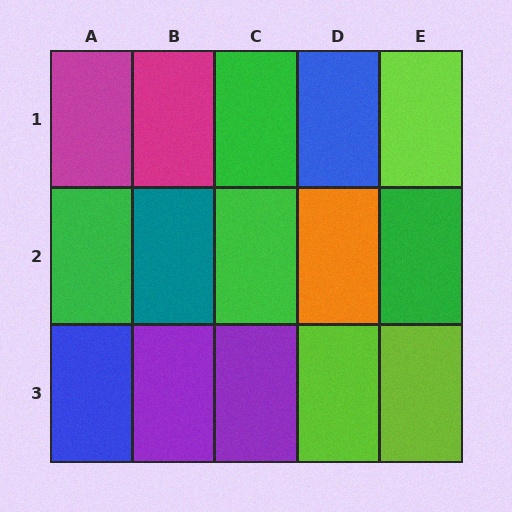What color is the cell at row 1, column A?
Magenta.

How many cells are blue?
2 cells are blue.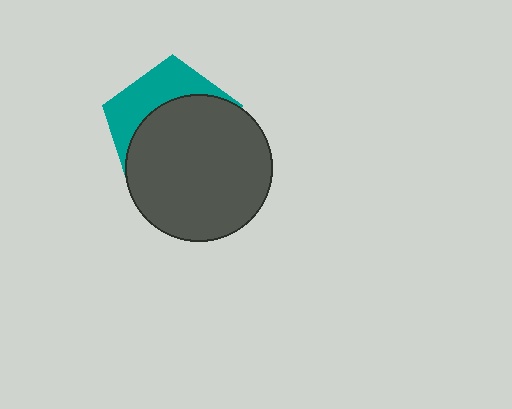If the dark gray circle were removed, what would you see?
You would see the complete teal pentagon.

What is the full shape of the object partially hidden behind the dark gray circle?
The partially hidden object is a teal pentagon.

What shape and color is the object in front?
The object in front is a dark gray circle.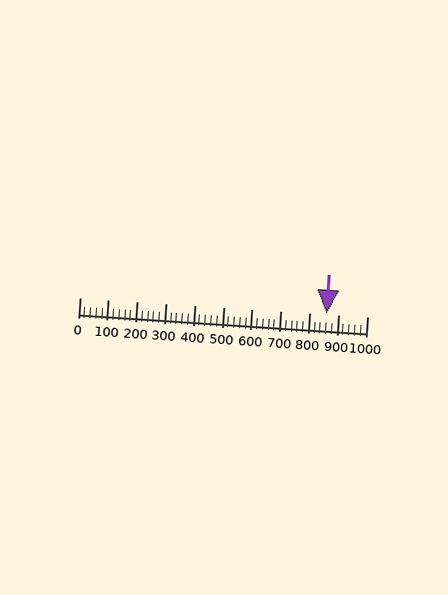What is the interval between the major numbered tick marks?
The major tick marks are spaced 100 units apart.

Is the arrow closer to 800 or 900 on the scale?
The arrow is closer to 900.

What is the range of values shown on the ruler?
The ruler shows values from 0 to 1000.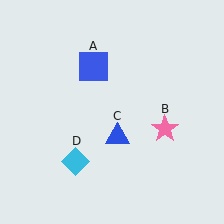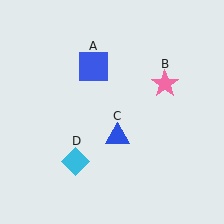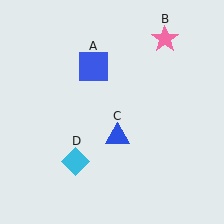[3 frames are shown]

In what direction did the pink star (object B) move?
The pink star (object B) moved up.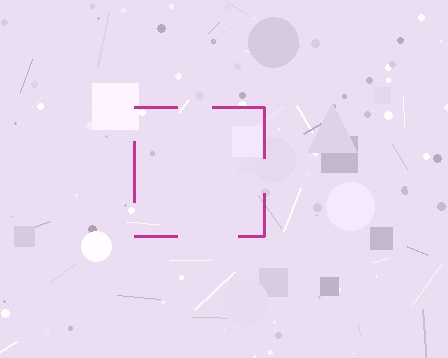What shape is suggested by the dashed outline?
The dashed outline suggests a square.